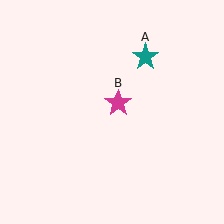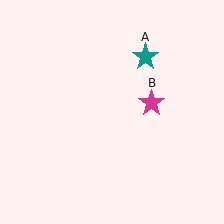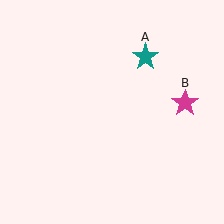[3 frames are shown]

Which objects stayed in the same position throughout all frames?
Teal star (object A) remained stationary.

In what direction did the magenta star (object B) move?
The magenta star (object B) moved right.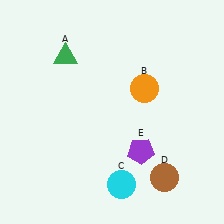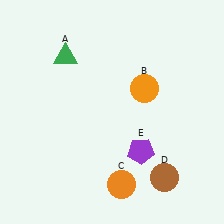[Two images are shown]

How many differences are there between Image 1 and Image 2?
There is 1 difference between the two images.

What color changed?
The circle (C) changed from cyan in Image 1 to orange in Image 2.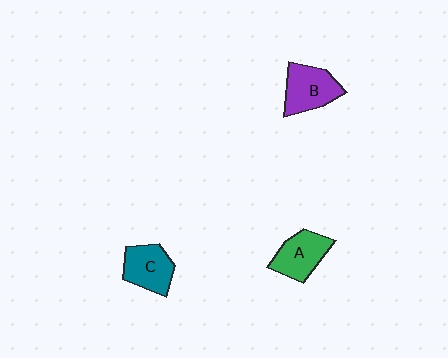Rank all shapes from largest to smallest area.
From largest to smallest: B (purple), A (green), C (teal).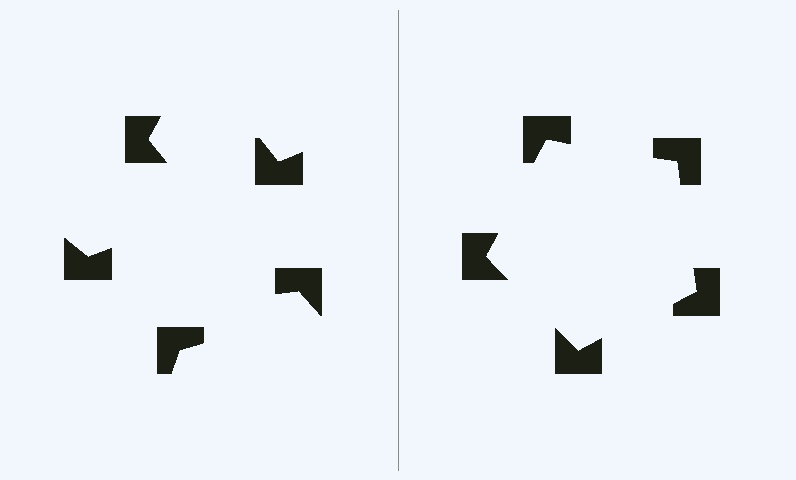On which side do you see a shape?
An illusory pentagon appears on the right side. On the left side the wedge cuts are rotated, so no coherent shape forms.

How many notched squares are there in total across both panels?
10 — 5 on each side.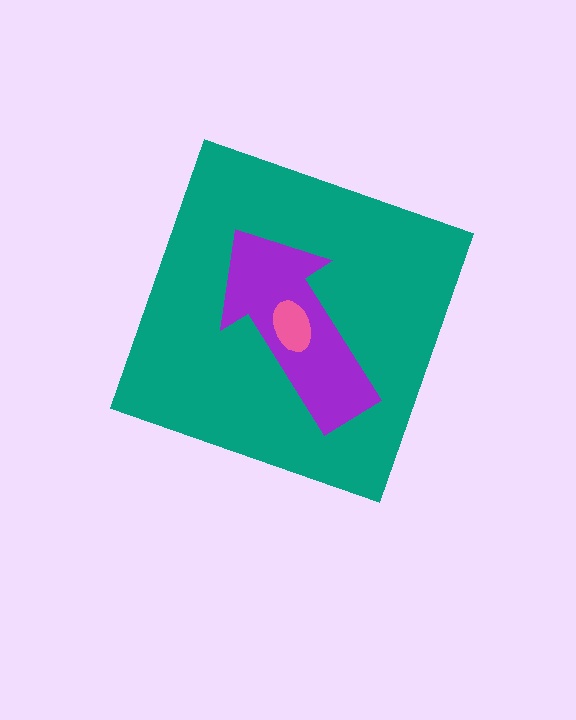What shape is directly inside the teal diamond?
The purple arrow.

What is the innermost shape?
The pink ellipse.